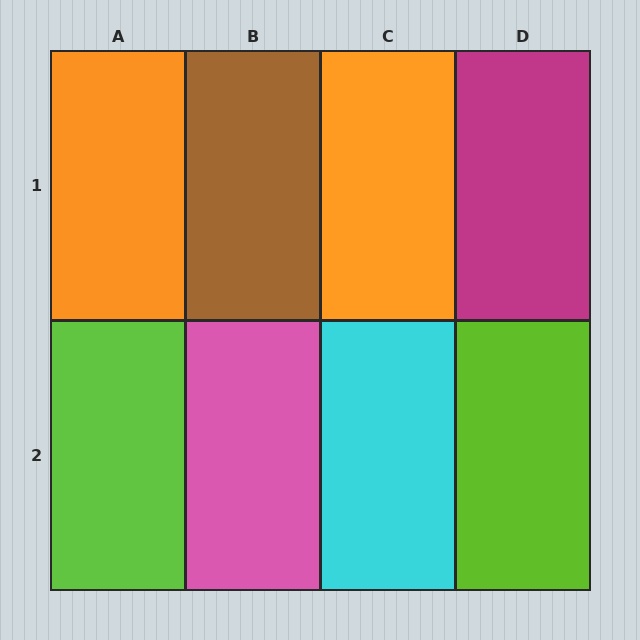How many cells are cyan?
1 cell is cyan.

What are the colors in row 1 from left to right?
Orange, brown, orange, magenta.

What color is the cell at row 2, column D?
Lime.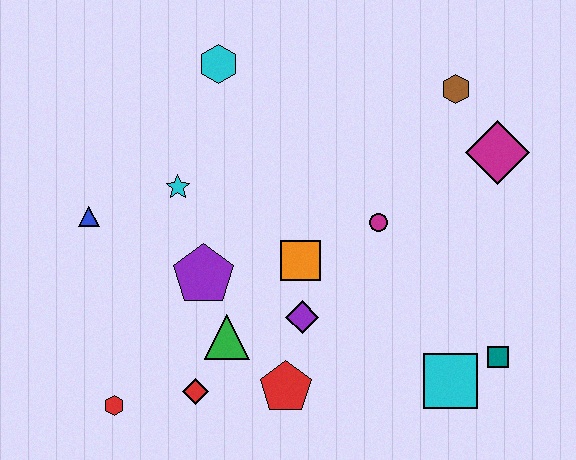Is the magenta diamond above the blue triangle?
Yes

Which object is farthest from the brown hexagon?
The red hexagon is farthest from the brown hexagon.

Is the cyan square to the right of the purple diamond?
Yes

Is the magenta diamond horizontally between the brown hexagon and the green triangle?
No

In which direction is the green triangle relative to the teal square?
The green triangle is to the left of the teal square.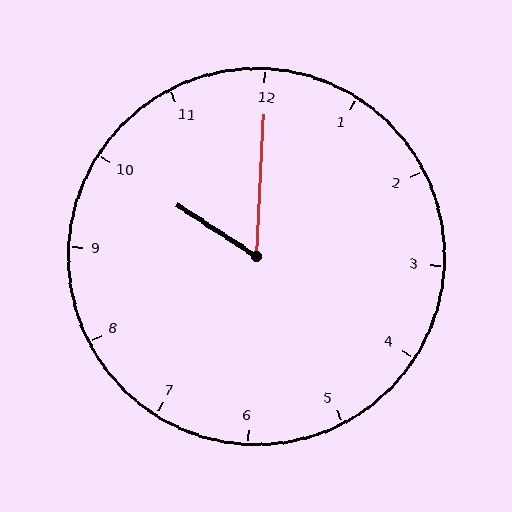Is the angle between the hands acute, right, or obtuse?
It is acute.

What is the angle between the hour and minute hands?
Approximately 60 degrees.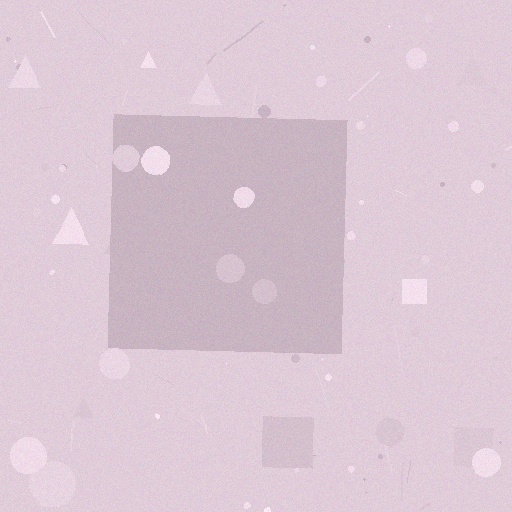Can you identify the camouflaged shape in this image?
The camouflaged shape is a square.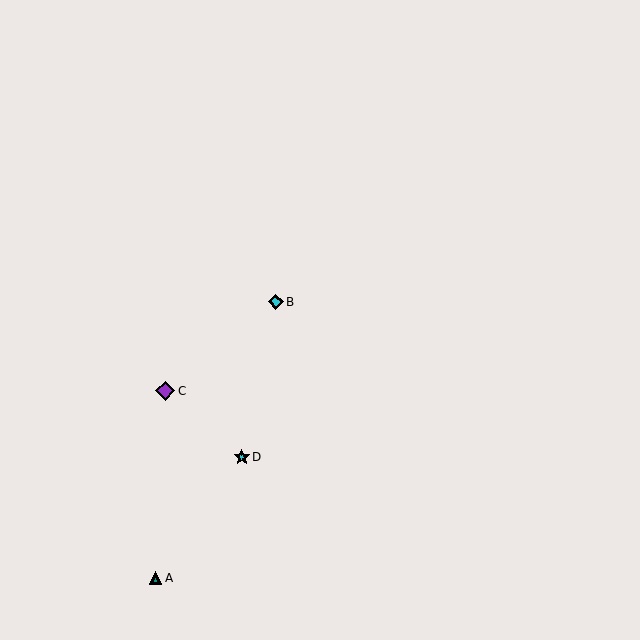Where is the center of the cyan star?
The center of the cyan star is at (242, 457).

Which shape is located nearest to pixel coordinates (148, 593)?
The teal triangle (labeled A) at (156, 578) is nearest to that location.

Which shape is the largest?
The purple diamond (labeled C) is the largest.